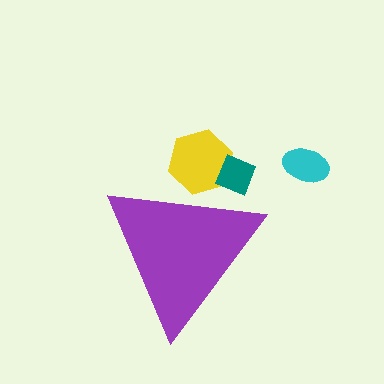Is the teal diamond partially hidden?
Yes, the teal diamond is partially hidden behind the purple triangle.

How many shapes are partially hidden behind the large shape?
2 shapes are partially hidden.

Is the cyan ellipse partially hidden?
No, the cyan ellipse is fully visible.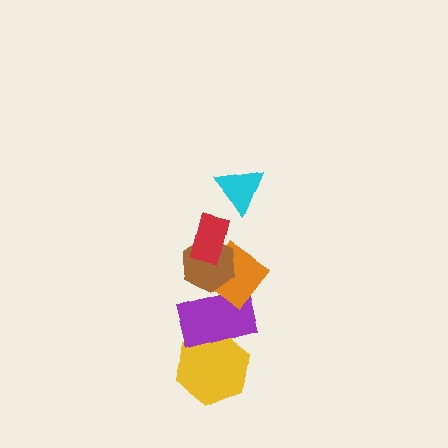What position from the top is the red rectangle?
The red rectangle is 2nd from the top.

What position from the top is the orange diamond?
The orange diamond is 4th from the top.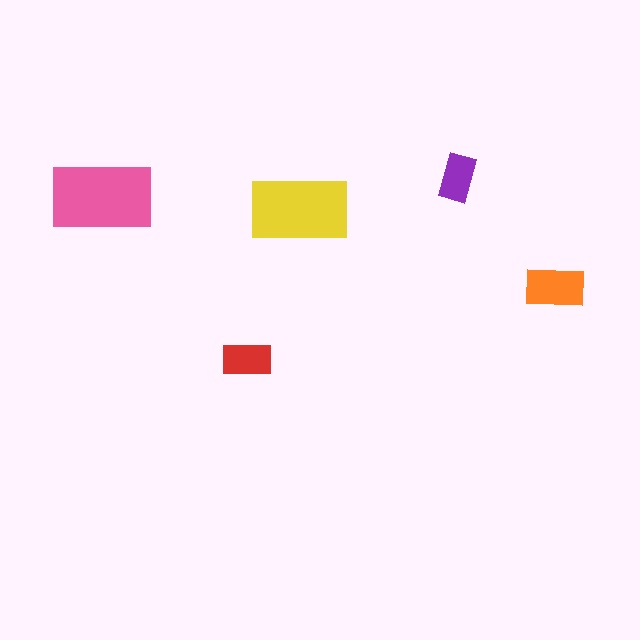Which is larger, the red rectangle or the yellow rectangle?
The yellow one.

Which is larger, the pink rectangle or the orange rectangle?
The pink one.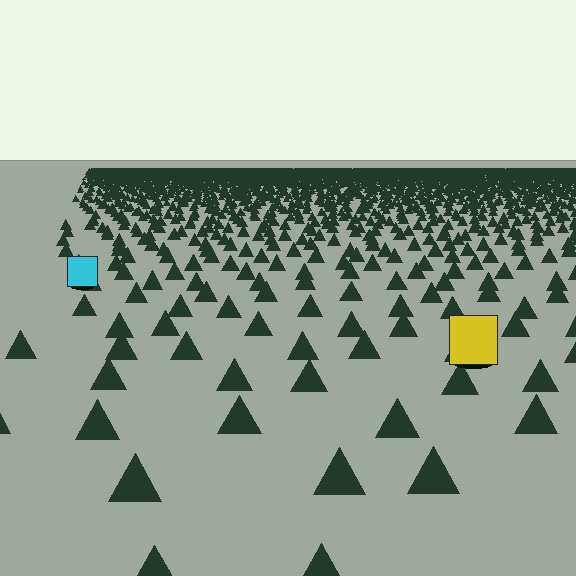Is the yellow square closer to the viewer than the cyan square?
Yes. The yellow square is closer — you can tell from the texture gradient: the ground texture is coarser near it.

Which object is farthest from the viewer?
The cyan square is farthest from the viewer. It appears smaller and the ground texture around it is denser.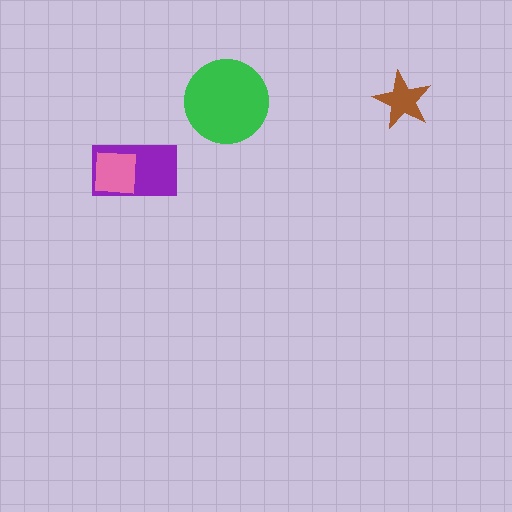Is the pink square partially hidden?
No, no other shape covers it.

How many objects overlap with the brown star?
0 objects overlap with the brown star.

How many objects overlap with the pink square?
1 object overlaps with the pink square.